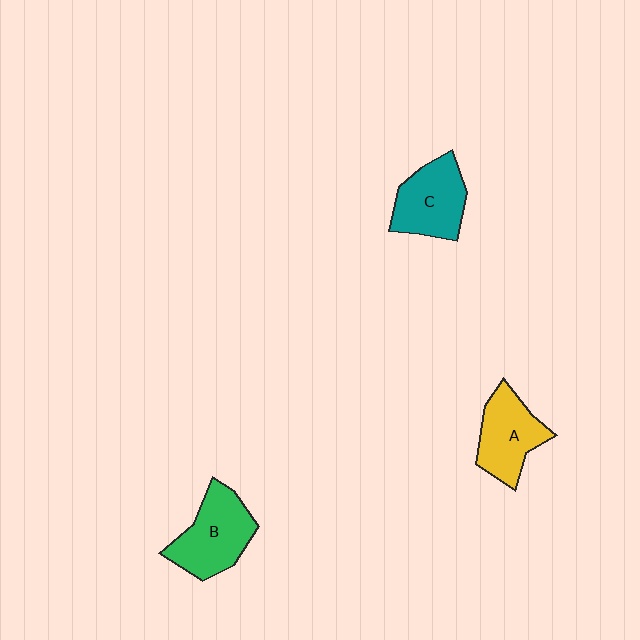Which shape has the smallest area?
Shape A (yellow).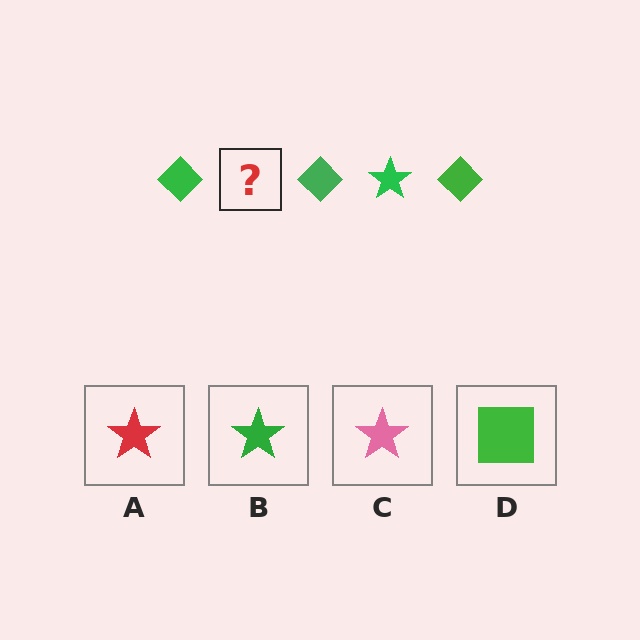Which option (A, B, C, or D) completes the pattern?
B.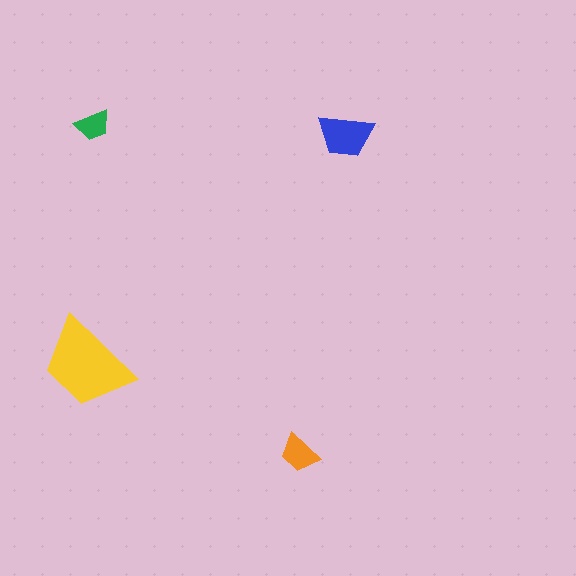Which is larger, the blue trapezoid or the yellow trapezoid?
The yellow one.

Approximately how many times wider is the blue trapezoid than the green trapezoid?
About 1.5 times wider.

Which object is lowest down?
The orange trapezoid is bottommost.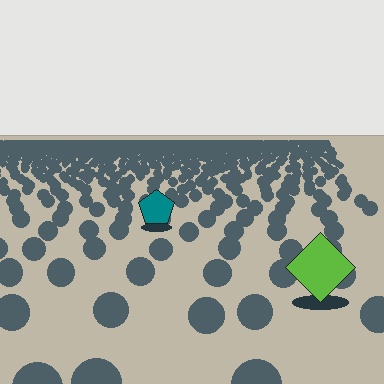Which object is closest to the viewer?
The lime diamond is closest. The texture marks near it are larger and more spread out.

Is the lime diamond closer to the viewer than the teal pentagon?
Yes. The lime diamond is closer — you can tell from the texture gradient: the ground texture is coarser near it.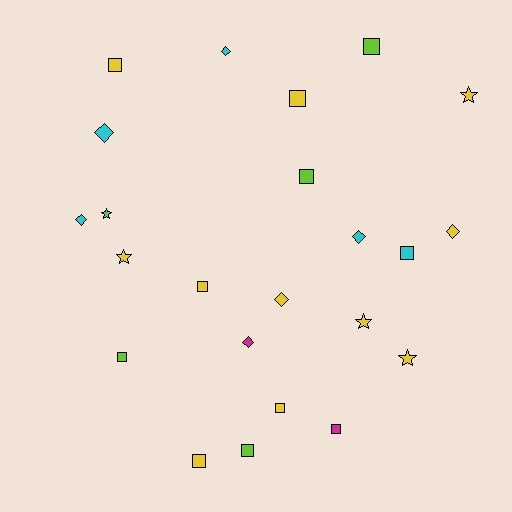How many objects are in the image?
There are 23 objects.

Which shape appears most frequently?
Square, with 11 objects.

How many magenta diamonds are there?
There is 1 magenta diamond.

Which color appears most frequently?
Yellow, with 11 objects.